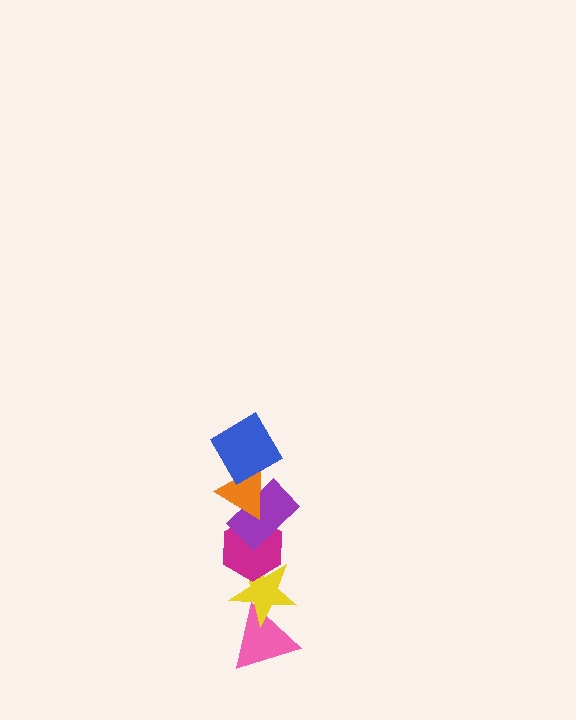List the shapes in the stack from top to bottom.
From top to bottom: the blue diamond, the orange triangle, the purple rectangle, the magenta hexagon, the yellow star, the pink triangle.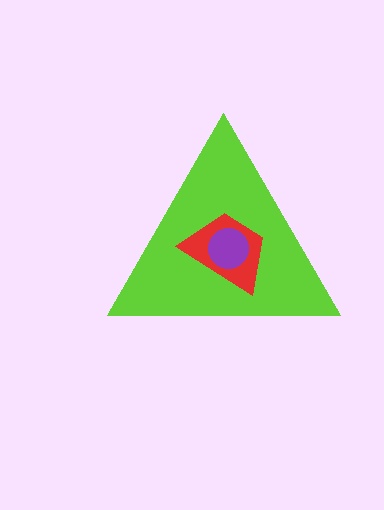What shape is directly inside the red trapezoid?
The purple circle.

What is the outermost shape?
The lime triangle.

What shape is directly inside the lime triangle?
The red trapezoid.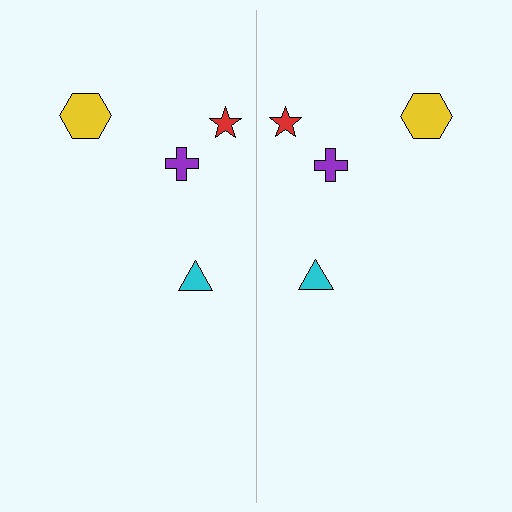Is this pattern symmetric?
Yes, this pattern has bilateral (reflection) symmetry.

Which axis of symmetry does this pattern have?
The pattern has a vertical axis of symmetry running through the center of the image.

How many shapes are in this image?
There are 8 shapes in this image.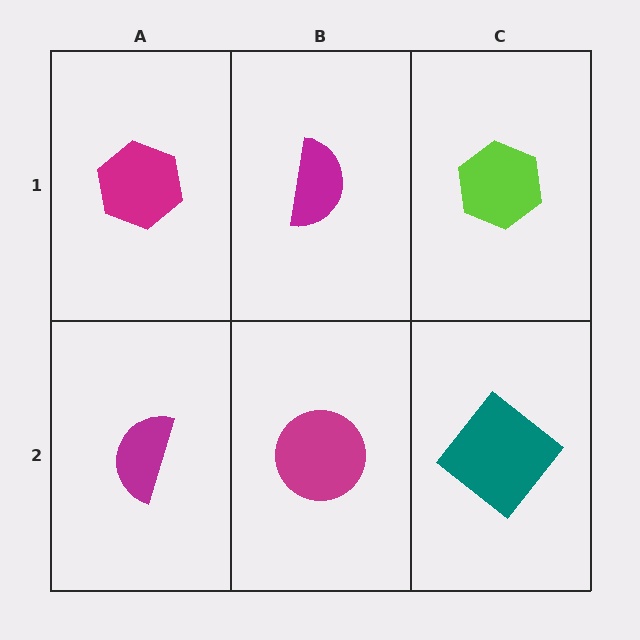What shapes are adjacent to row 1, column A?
A magenta semicircle (row 2, column A), a magenta semicircle (row 1, column B).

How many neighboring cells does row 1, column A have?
2.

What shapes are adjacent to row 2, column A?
A magenta hexagon (row 1, column A), a magenta circle (row 2, column B).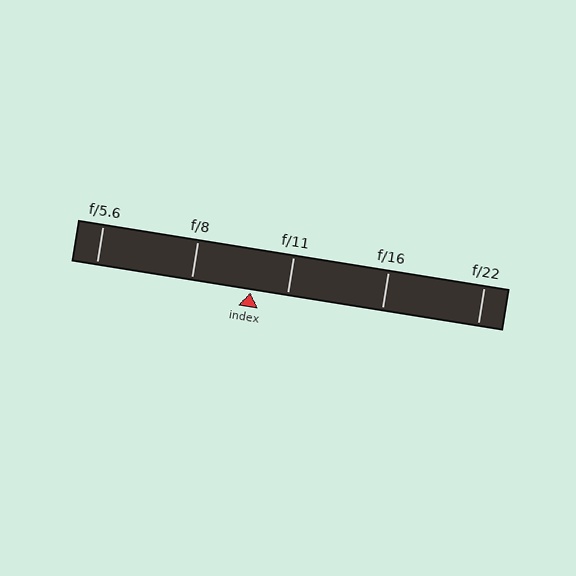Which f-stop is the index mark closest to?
The index mark is closest to f/11.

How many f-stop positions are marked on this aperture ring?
There are 5 f-stop positions marked.